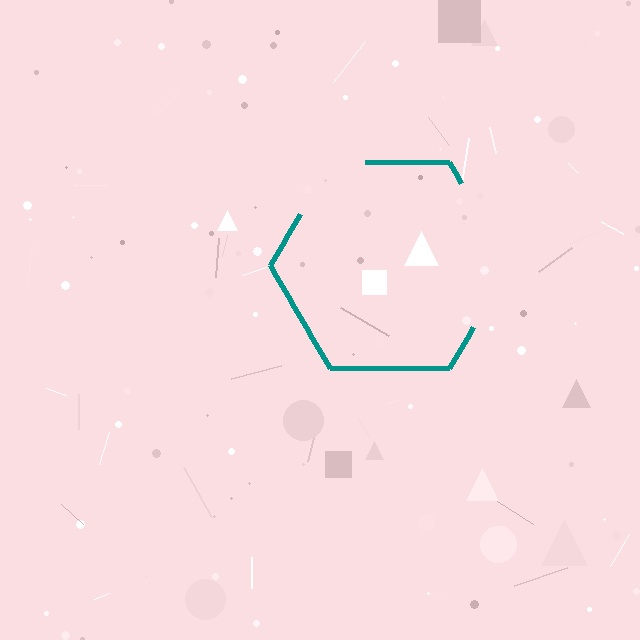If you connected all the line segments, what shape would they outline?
They would outline a hexagon.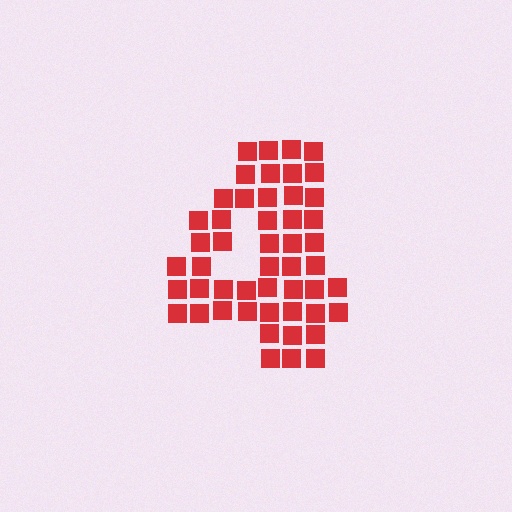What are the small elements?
The small elements are squares.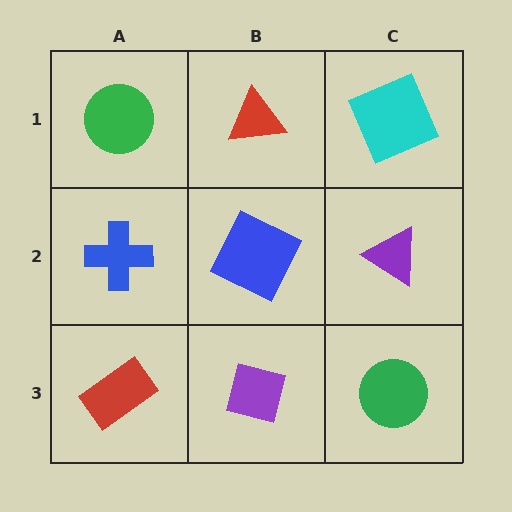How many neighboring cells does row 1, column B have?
3.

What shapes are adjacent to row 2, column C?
A cyan square (row 1, column C), a green circle (row 3, column C), a blue square (row 2, column B).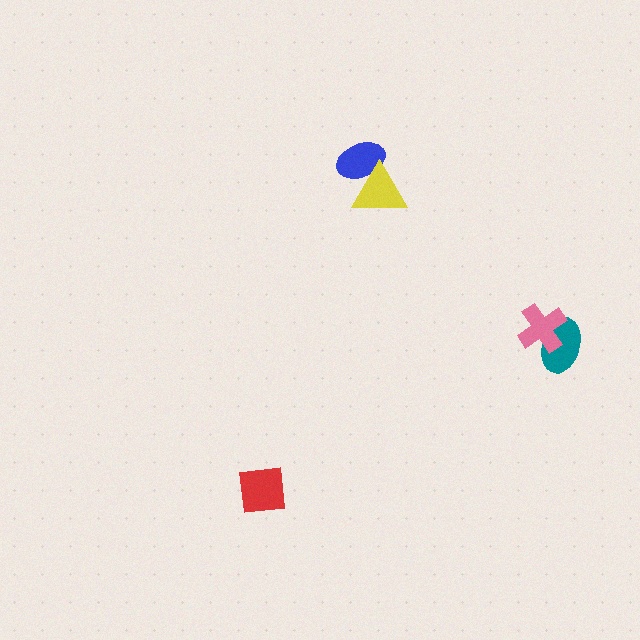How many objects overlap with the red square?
0 objects overlap with the red square.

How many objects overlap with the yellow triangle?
1 object overlaps with the yellow triangle.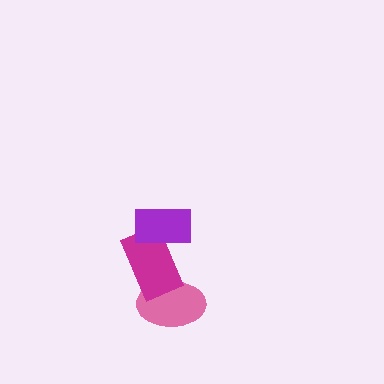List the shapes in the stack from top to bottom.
From top to bottom: the purple rectangle, the magenta rectangle, the pink ellipse.